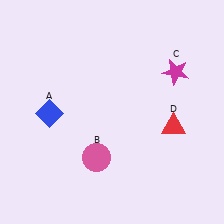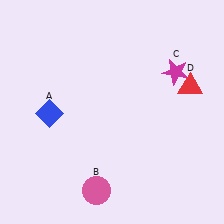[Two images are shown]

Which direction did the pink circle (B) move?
The pink circle (B) moved down.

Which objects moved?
The objects that moved are: the pink circle (B), the red triangle (D).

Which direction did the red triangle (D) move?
The red triangle (D) moved up.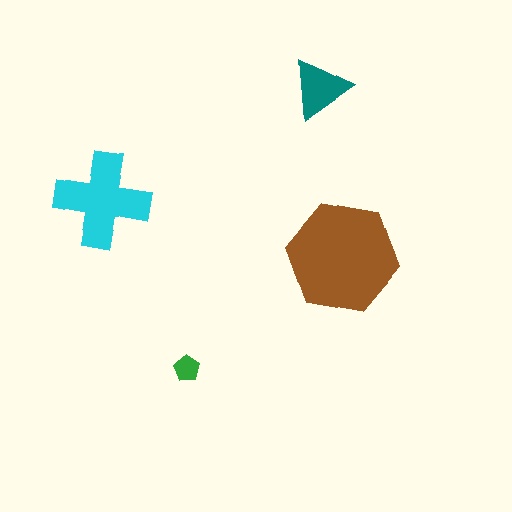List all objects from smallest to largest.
The green pentagon, the teal triangle, the cyan cross, the brown hexagon.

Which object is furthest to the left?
The cyan cross is leftmost.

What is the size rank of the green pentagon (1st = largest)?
4th.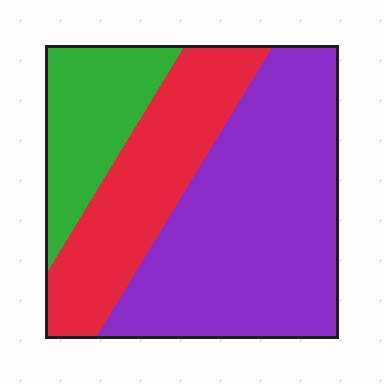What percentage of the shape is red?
Red covers roughly 30% of the shape.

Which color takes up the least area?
Green, at roughly 20%.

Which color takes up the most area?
Purple, at roughly 55%.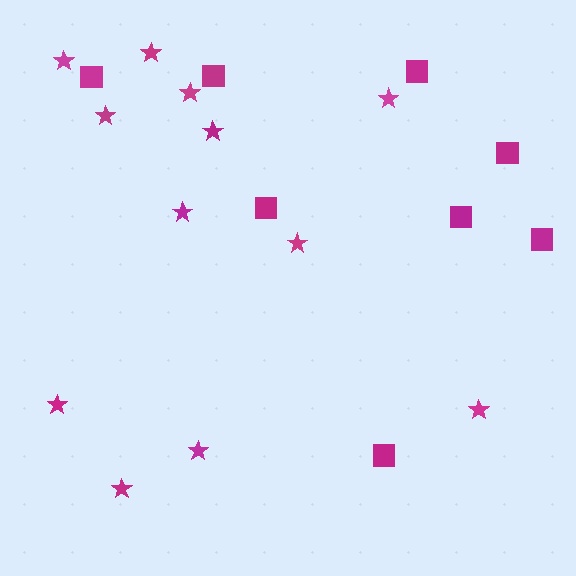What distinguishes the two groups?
There are 2 groups: one group of stars (12) and one group of squares (8).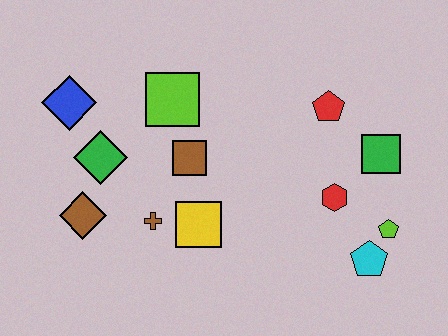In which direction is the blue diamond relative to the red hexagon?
The blue diamond is to the left of the red hexagon.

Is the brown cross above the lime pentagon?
Yes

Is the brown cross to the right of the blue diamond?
Yes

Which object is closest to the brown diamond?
The green diamond is closest to the brown diamond.